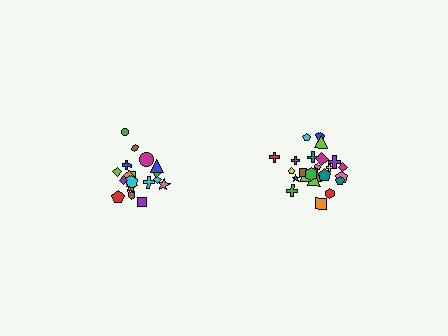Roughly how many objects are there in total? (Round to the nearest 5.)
Roughly 45 objects in total.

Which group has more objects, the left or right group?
The right group.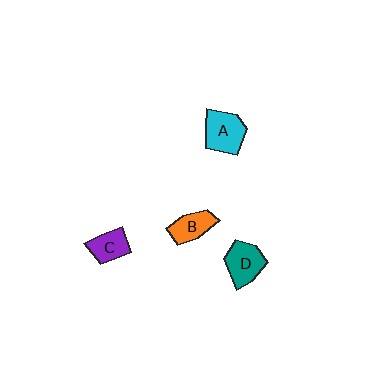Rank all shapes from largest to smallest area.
From largest to smallest: A (cyan), D (teal), B (orange), C (purple).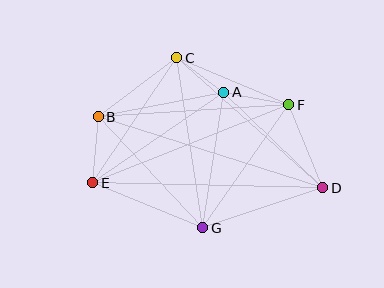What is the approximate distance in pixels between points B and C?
The distance between B and C is approximately 98 pixels.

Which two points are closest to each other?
Points A and C are closest to each other.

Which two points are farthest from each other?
Points B and D are farthest from each other.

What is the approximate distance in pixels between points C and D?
The distance between C and D is approximately 195 pixels.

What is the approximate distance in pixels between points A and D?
The distance between A and D is approximately 137 pixels.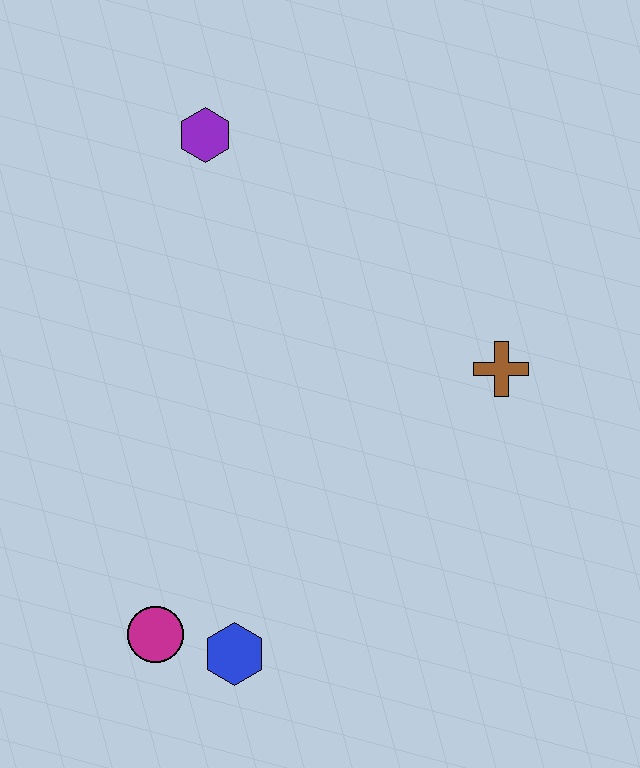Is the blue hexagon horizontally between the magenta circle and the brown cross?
Yes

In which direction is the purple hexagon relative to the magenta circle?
The purple hexagon is above the magenta circle.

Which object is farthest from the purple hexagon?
The blue hexagon is farthest from the purple hexagon.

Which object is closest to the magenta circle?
The blue hexagon is closest to the magenta circle.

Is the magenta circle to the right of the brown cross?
No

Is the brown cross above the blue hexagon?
Yes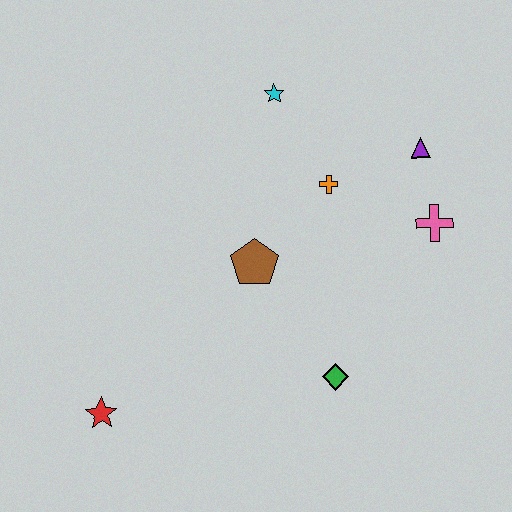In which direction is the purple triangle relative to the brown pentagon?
The purple triangle is to the right of the brown pentagon.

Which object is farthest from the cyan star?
The red star is farthest from the cyan star.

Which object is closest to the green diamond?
The brown pentagon is closest to the green diamond.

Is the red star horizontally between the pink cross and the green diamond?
No